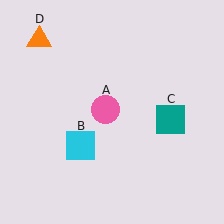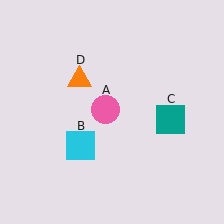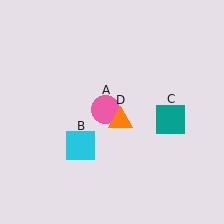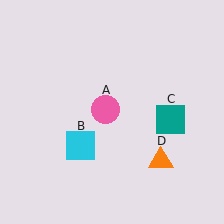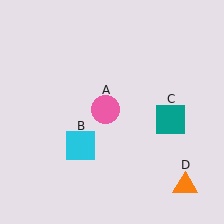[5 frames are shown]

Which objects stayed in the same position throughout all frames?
Pink circle (object A) and cyan square (object B) and teal square (object C) remained stationary.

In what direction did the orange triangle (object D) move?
The orange triangle (object D) moved down and to the right.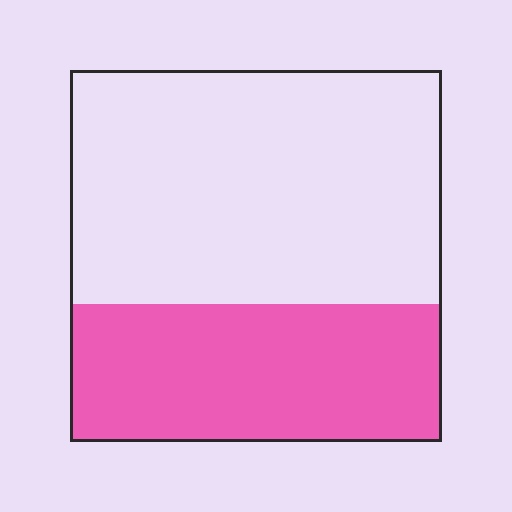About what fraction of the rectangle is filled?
About three eighths (3/8).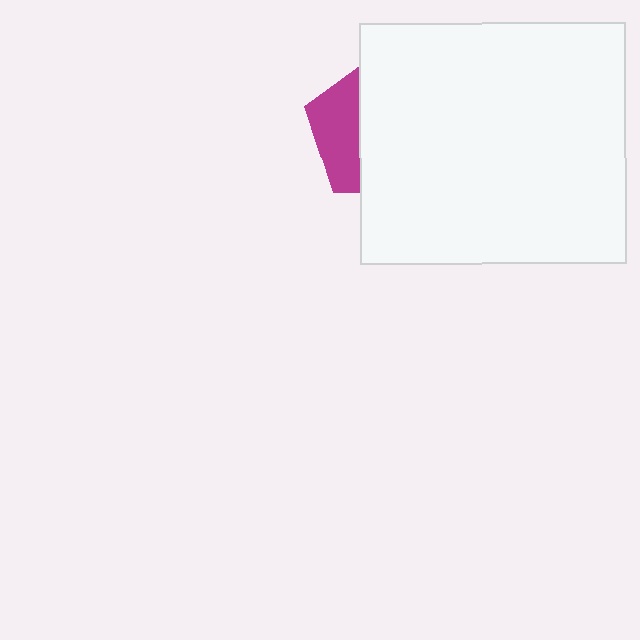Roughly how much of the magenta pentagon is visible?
A small part of it is visible (roughly 32%).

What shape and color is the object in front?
The object in front is a white rectangle.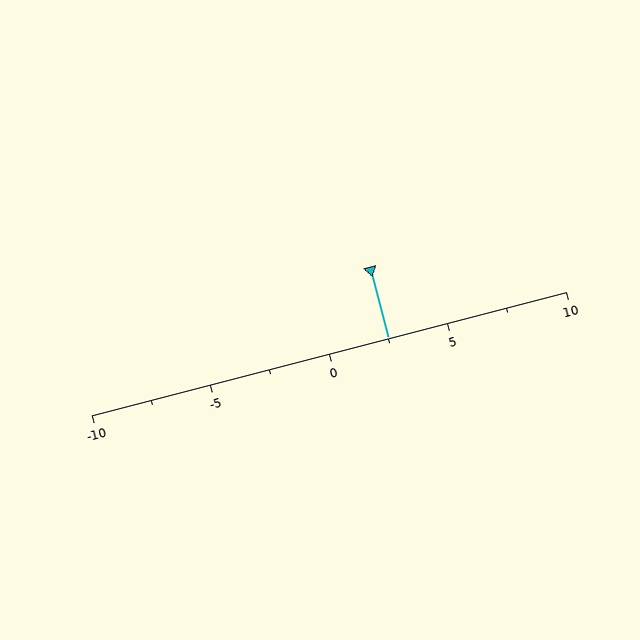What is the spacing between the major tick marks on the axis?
The major ticks are spaced 5 apart.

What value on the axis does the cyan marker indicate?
The marker indicates approximately 2.5.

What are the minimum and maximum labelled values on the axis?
The axis runs from -10 to 10.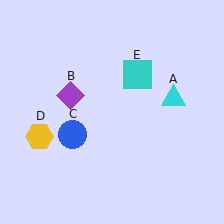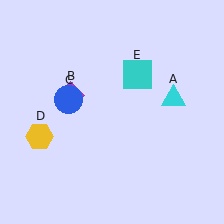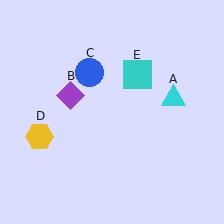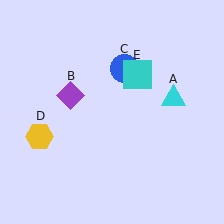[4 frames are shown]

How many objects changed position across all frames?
1 object changed position: blue circle (object C).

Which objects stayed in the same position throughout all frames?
Cyan triangle (object A) and purple diamond (object B) and yellow hexagon (object D) and cyan square (object E) remained stationary.